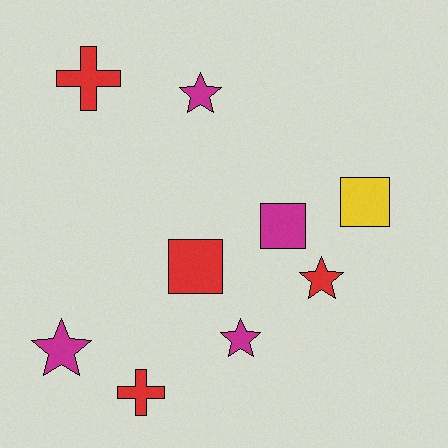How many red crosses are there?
There are 2 red crosses.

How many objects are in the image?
There are 9 objects.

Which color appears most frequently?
Magenta, with 4 objects.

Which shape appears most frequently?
Star, with 4 objects.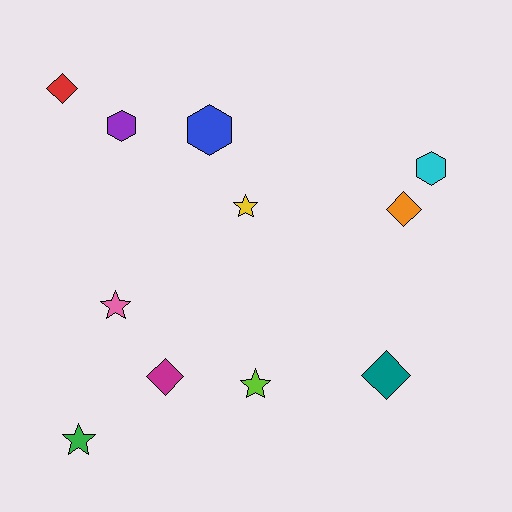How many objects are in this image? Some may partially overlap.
There are 11 objects.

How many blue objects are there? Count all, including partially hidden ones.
There is 1 blue object.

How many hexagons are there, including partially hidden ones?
There are 3 hexagons.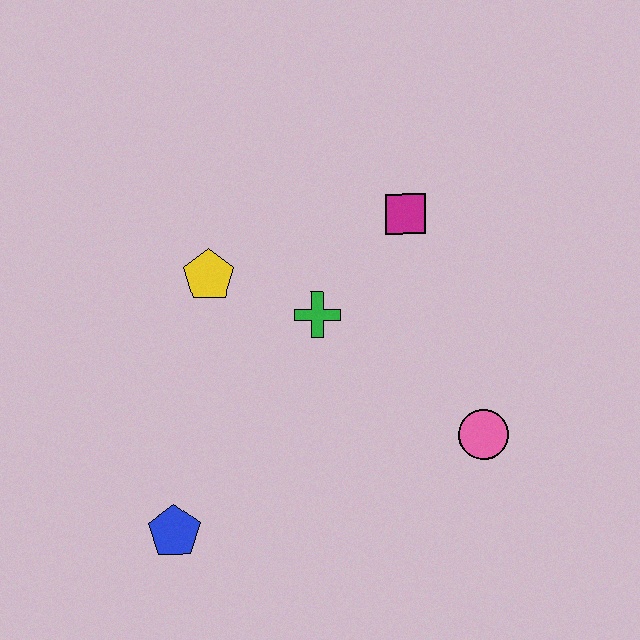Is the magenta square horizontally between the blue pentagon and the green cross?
No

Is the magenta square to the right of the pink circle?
No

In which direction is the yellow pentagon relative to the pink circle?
The yellow pentagon is to the left of the pink circle.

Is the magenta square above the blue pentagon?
Yes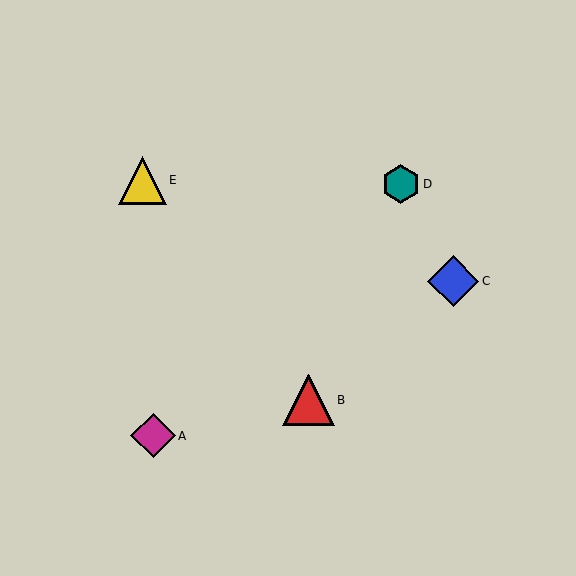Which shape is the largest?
The red triangle (labeled B) is the largest.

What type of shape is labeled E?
Shape E is a yellow triangle.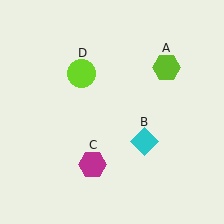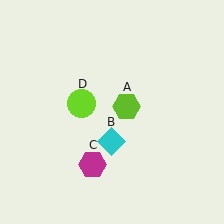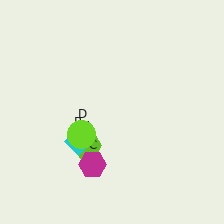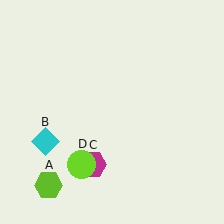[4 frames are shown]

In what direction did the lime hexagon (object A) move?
The lime hexagon (object A) moved down and to the left.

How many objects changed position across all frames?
3 objects changed position: lime hexagon (object A), cyan diamond (object B), lime circle (object D).